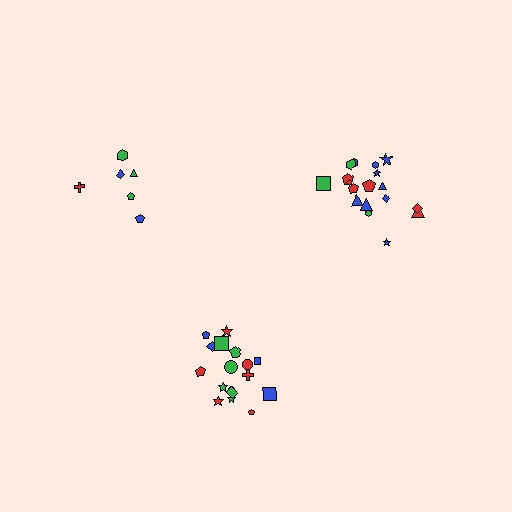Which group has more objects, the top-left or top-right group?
The top-right group.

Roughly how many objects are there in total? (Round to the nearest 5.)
Roughly 40 objects in total.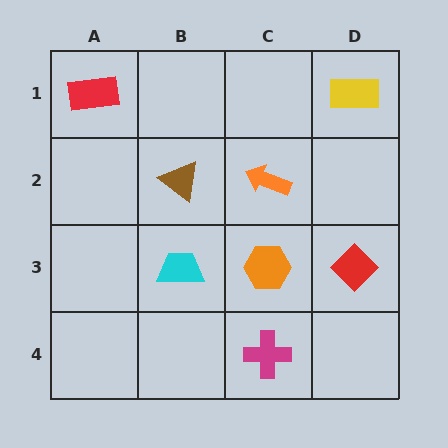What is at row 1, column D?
A yellow rectangle.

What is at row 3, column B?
A cyan trapezoid.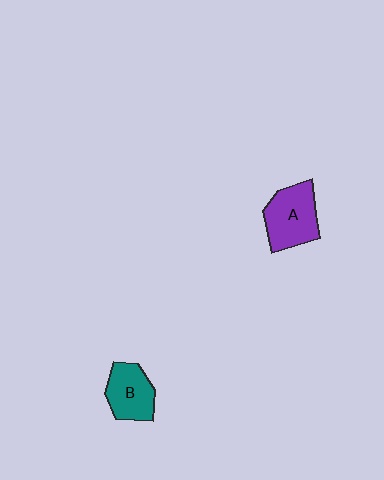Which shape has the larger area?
Shape A (purple).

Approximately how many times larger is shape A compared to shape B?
Approximately 1.2 times.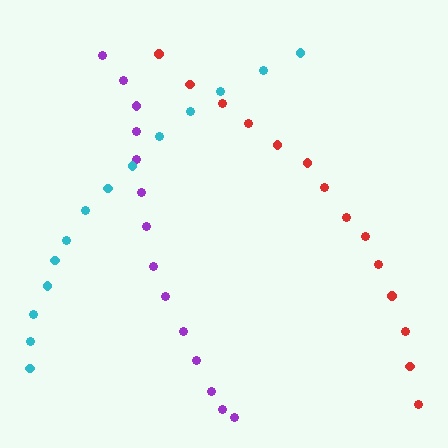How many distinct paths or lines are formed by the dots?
There are 3 distinct paths.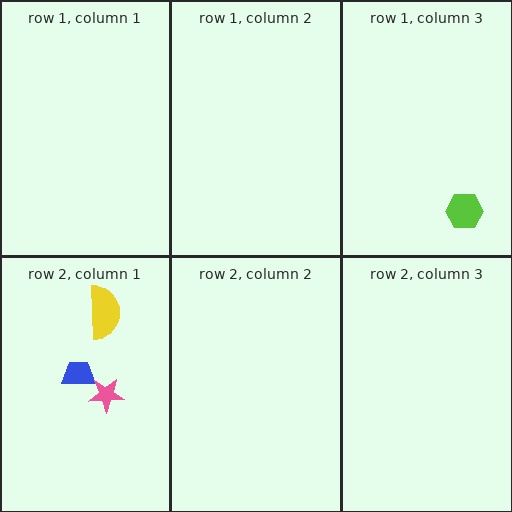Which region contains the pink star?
The row 2, column 1 region.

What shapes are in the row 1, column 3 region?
The lime hexagon.